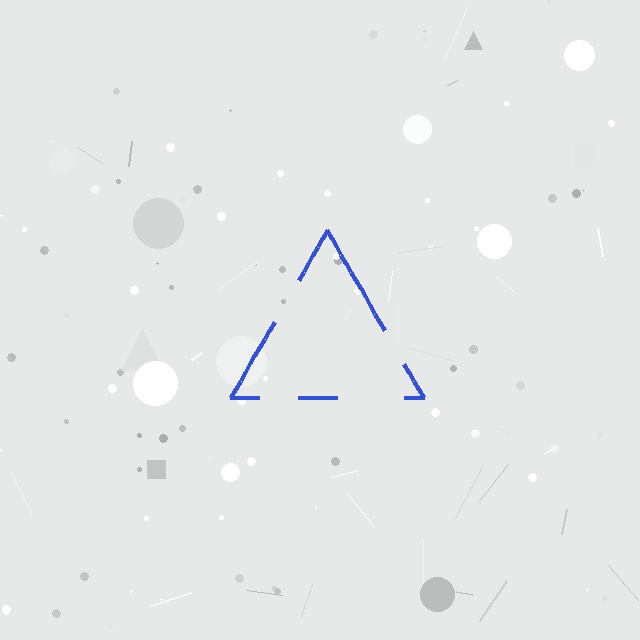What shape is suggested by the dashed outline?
The dashed outline suggests a triangle.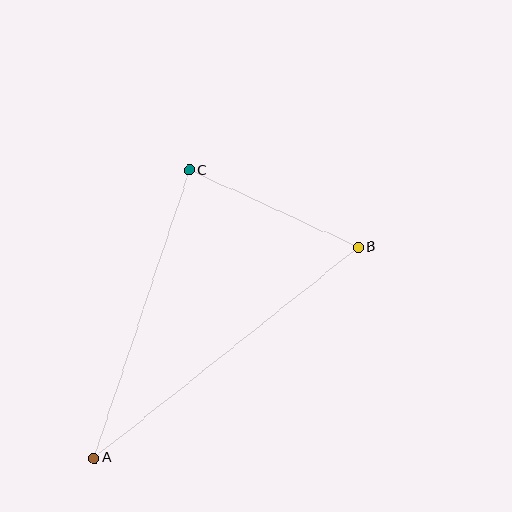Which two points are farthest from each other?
Points A and B are farthest from each other.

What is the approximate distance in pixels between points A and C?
The distance between A and C is approximately 303 pixels.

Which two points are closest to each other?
Points B and C are closest to each other.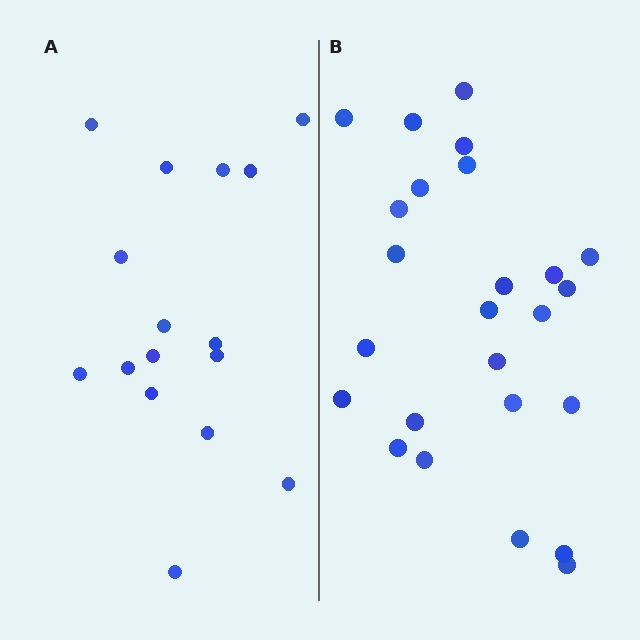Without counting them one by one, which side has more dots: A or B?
Region B (the right region) has more dots.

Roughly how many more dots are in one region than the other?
Region B has roughly 8 or so more dots than region A.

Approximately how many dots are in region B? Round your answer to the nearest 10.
About 20 dots. (The exact count is 25, which rounds to 20.)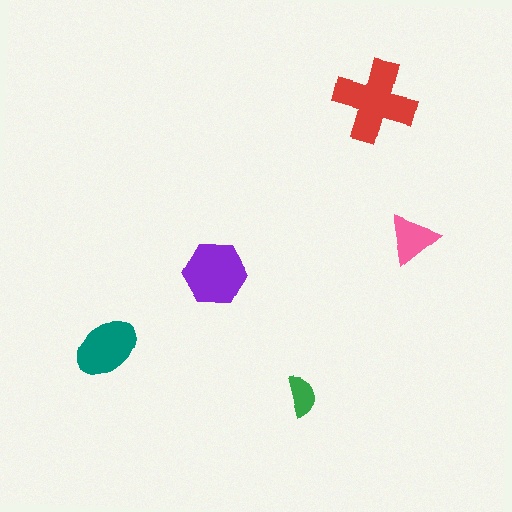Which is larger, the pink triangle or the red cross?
The red cross.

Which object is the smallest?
The green semicircle.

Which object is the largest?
The red cross.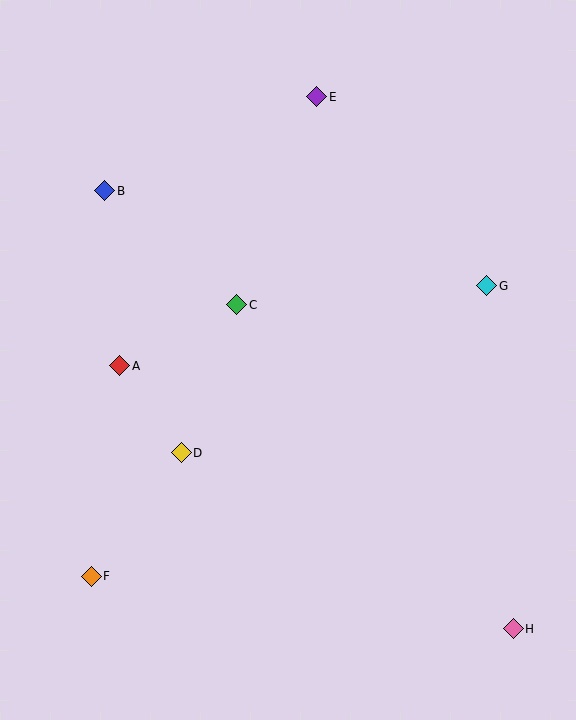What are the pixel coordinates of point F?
Point F is at (91, 576).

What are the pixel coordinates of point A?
Point A is at (120, 366).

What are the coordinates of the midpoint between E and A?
The midpoint between E and A is at (218, 231).